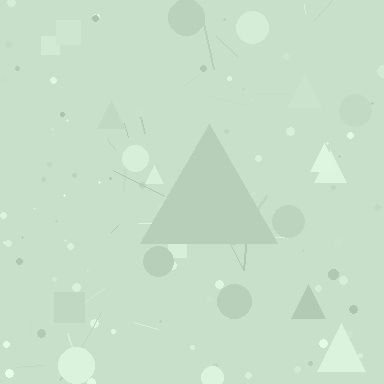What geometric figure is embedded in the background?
A triangle is embedded in the background.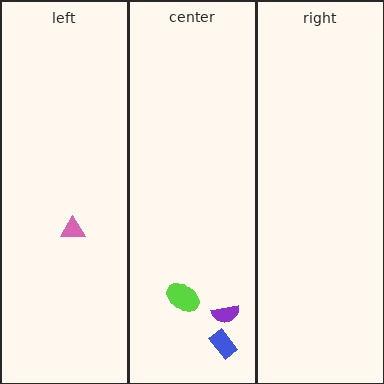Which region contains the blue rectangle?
The center region.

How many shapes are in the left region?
1.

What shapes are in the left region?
The pink triangle.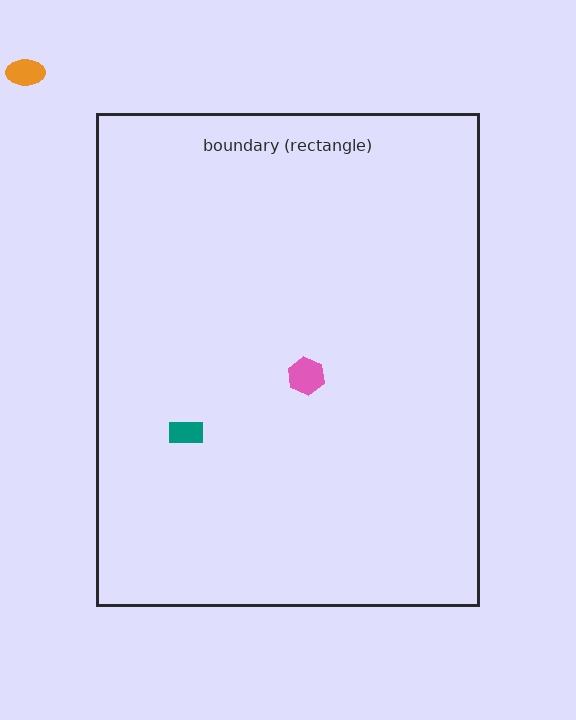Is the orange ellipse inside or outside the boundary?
Outside.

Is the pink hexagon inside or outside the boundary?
Inside.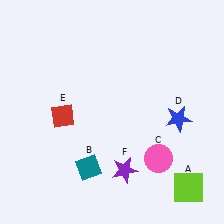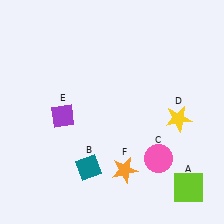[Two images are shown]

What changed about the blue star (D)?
In Image 1, D is blue. In Image 2, it changed to yellow.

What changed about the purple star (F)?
In Image 1, F is purple. In Image 2, it changed to orange.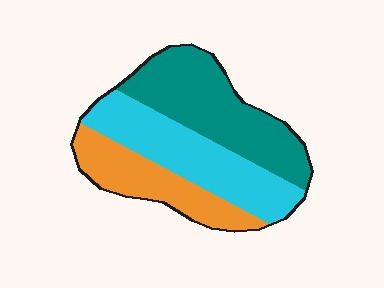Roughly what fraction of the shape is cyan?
Cyan covers roughly 35% of the shape.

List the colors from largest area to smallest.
From largest to smallest: teal, cyan, orange.